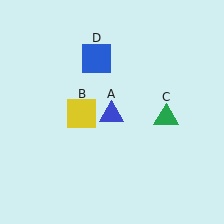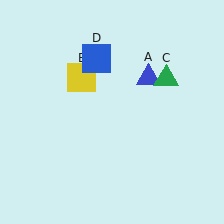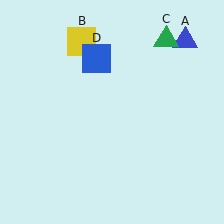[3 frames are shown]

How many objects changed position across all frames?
3 objects changed position: blue triangle (object A), yellow square (object B), green triangle (object C).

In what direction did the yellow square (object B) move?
The yellow square (object B) moved up.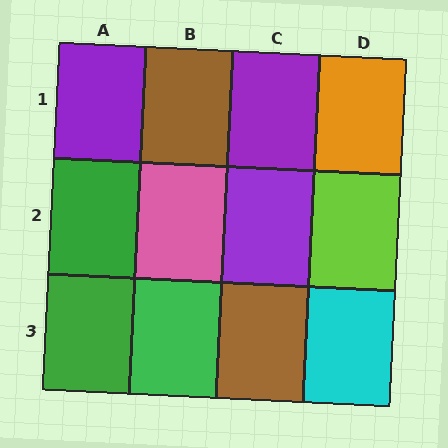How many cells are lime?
1 cell is lime.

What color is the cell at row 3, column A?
Green.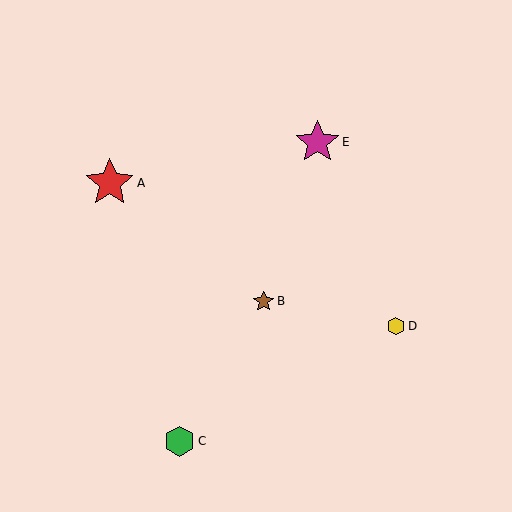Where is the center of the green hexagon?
The center of the green hexagon is at (180, 441).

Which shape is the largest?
The red star (labeled A) is the largest.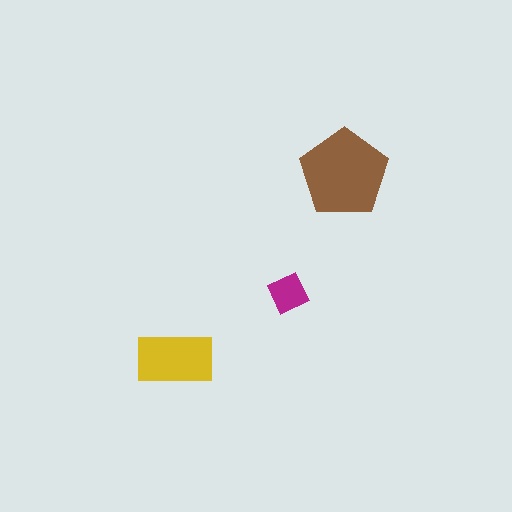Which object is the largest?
The brown pentagon.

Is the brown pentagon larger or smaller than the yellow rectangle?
Larger.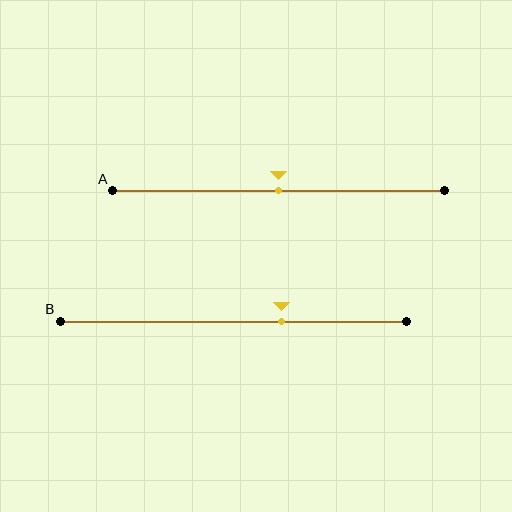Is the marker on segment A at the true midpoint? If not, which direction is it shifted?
Yes, the marker on segment A is at the true midpoint.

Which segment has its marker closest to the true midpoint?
Segment A has its marker closest to the true midpoint.